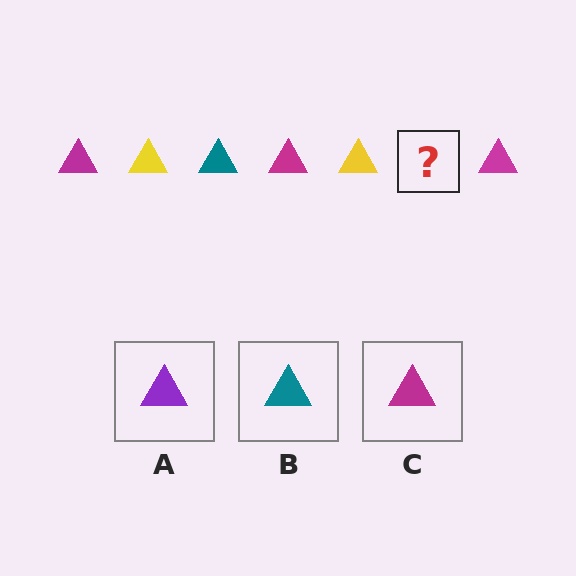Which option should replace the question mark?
Option B.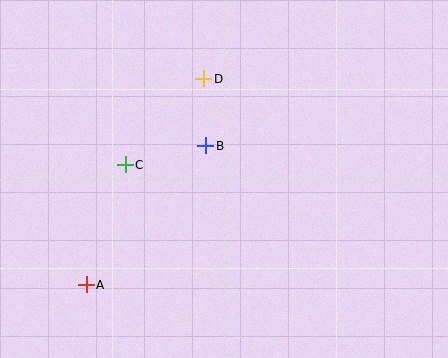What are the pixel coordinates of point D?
Point D is at (204, 79).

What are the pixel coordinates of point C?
Point C is at (125, 165).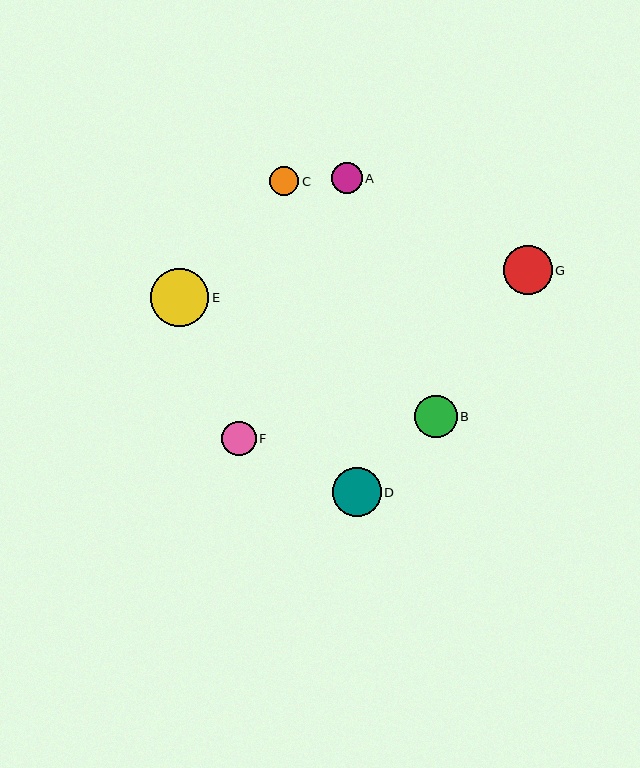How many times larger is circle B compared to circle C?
Circle B is approximately 1.5 times the size of circle C.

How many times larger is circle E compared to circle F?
Circle E is approximately 1.7 times the size of circle F.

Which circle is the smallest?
Circle C is the smallest with a size of approximately 29 pixels.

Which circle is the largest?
Circle E is the largest with a size of approximately 58 pixels.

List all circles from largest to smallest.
From largest to smallest: E, G, D, B, F, A, C.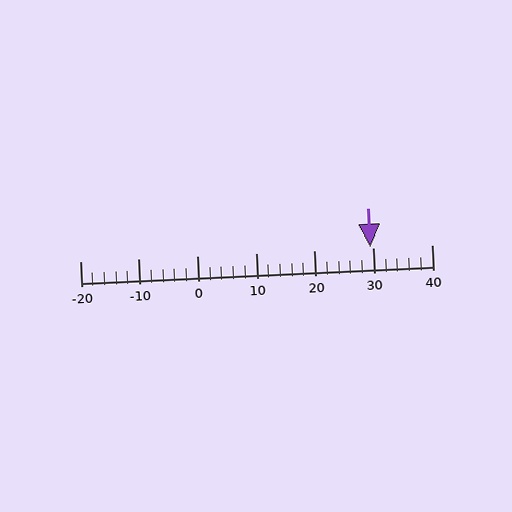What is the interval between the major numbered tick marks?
The major tick marks are spaced 10 units apart.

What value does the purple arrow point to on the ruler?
The purple arrow points to approximately 30.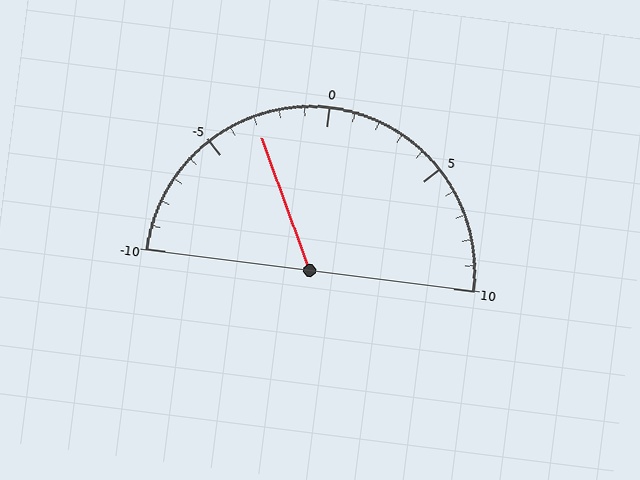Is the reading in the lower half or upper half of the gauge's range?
The reading is in the lower half of the range (-10 to 10).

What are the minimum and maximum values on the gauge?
The gauge ranges from -10 to 10.